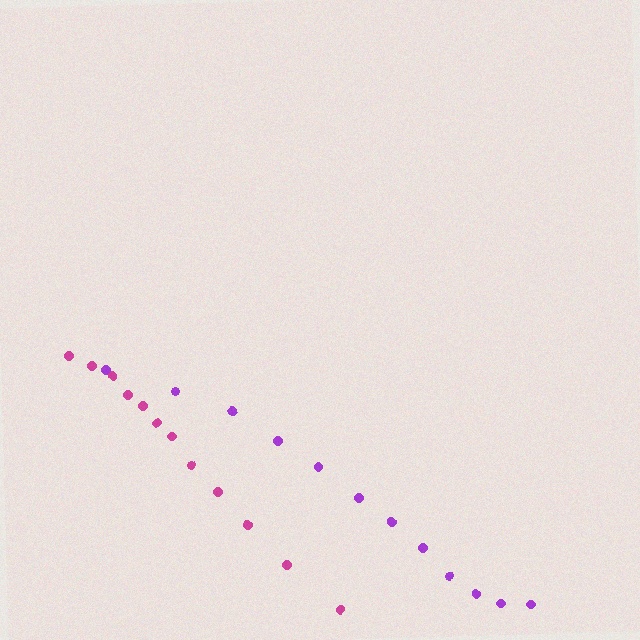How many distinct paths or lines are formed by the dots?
There are 2 distinct paths.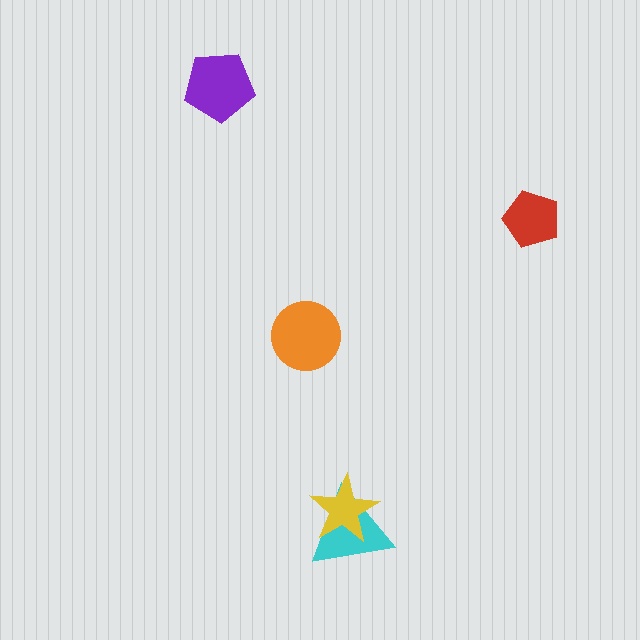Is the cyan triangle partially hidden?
Yes, it is partially covered by another shape.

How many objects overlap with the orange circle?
0 objects overlap with the orange circle.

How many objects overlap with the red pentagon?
0 objects overlap with the red pentagon.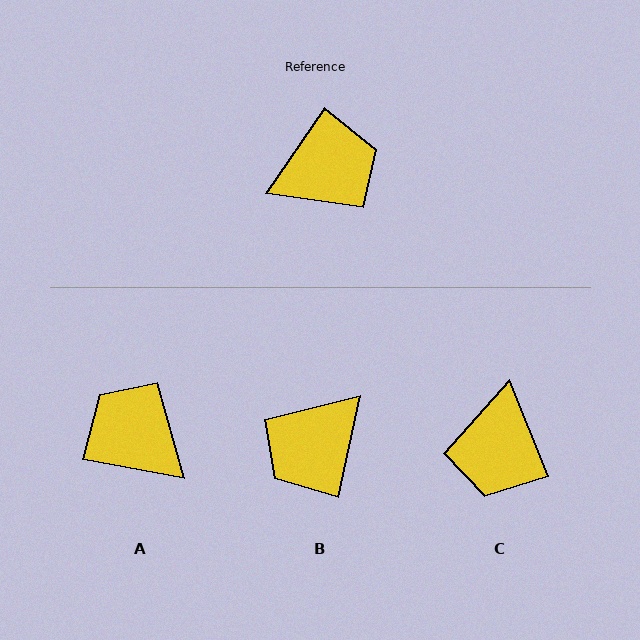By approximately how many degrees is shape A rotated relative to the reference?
Approximately 114 degrees counter-clockwise.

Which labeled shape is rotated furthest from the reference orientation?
B, about 158 degrees away.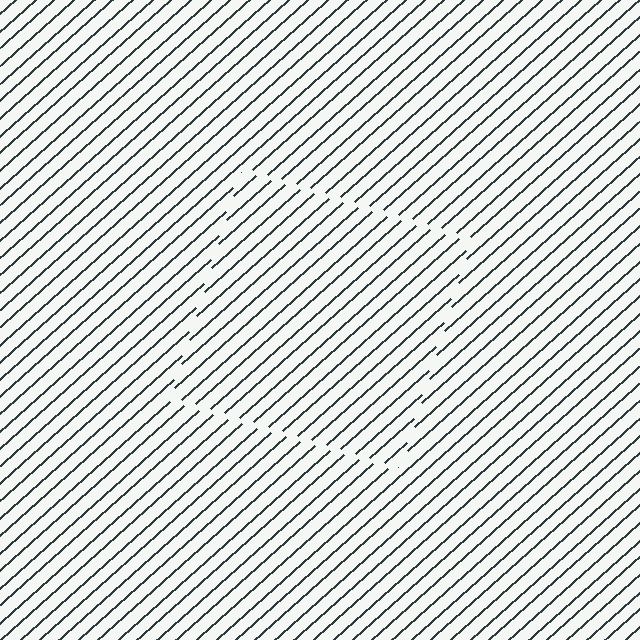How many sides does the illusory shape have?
4 sides — the line-ends trace a square.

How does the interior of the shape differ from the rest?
The interior of the shape contains the same grating, shifted by half a period — the contour is defined by the phase discontinuity where line-ends from the inner and outer gratings abut.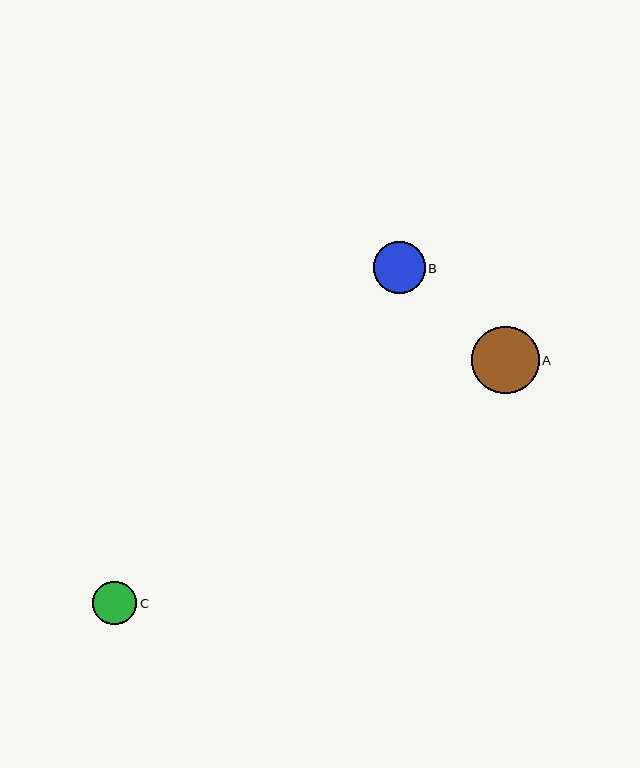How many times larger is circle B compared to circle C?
Circle B is approximately 1.2 times the size of circle C.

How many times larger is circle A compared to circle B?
Circle A is approximately 1.3 times the size of circle B.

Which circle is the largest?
Circle A is the largest with a size of approximately 67 pixels.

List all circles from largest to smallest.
From largest to smallest: A, B, C.